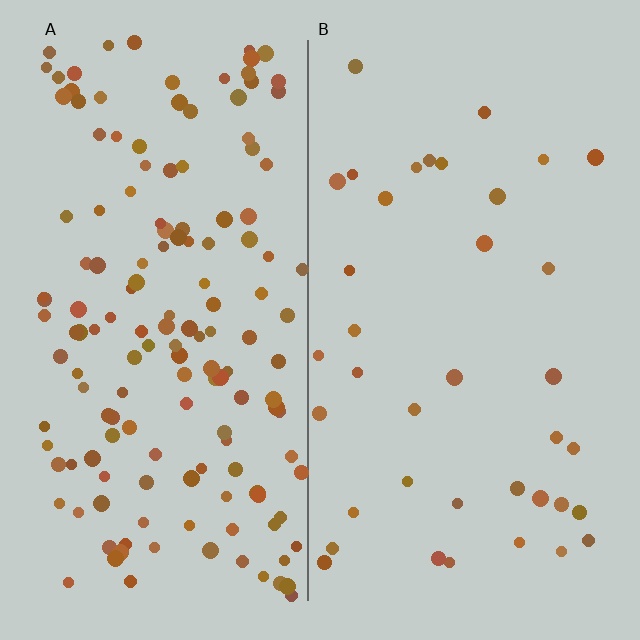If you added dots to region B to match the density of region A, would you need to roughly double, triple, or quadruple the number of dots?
Approximately quadruple.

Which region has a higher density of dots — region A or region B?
A (the left).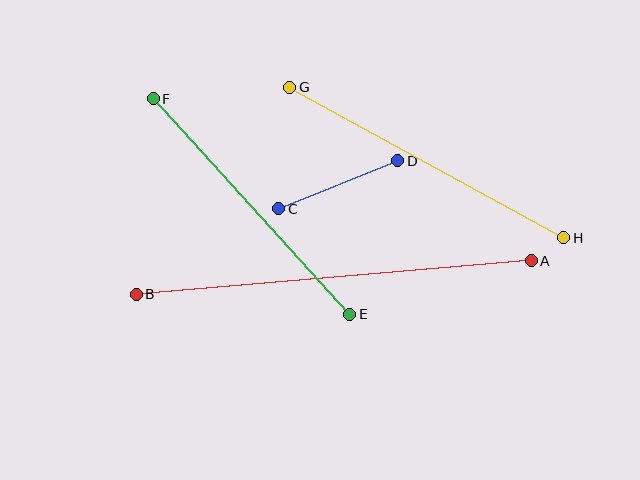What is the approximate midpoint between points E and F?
The midpoint is at approximately (251, 206) pixels.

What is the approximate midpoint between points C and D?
The midpoint is at approximately (338, 185) pixels.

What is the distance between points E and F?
The distance is approximately 292 pixels.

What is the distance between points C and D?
The distance is approximately 129 pixels.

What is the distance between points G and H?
The distance is approximately 313 pixels.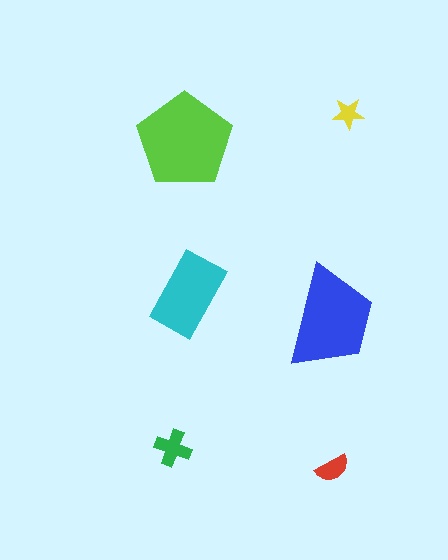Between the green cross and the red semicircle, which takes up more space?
The green cross.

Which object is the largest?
The lime pentagon.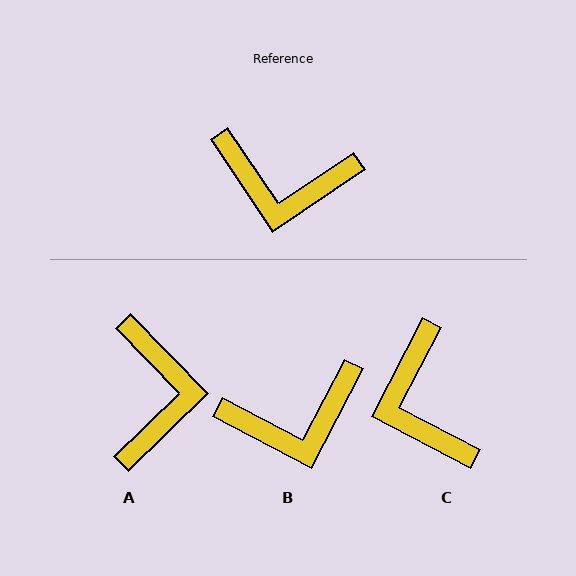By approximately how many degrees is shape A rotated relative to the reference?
Approximately 100 degrees counter-clockwise.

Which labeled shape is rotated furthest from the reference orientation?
A, about 100 degrees away.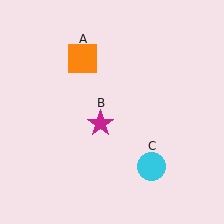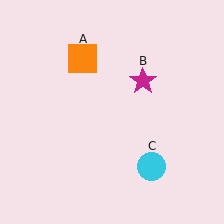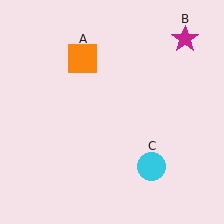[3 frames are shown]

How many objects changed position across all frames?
1 object changed position: magenta star (object B).